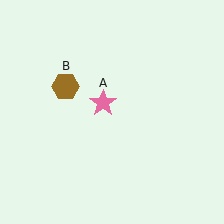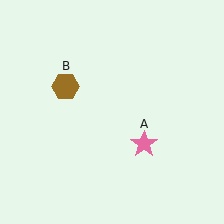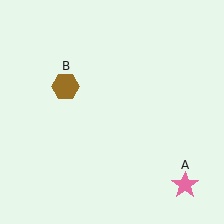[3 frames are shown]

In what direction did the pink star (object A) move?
The pink star (object A) moved down and to the right.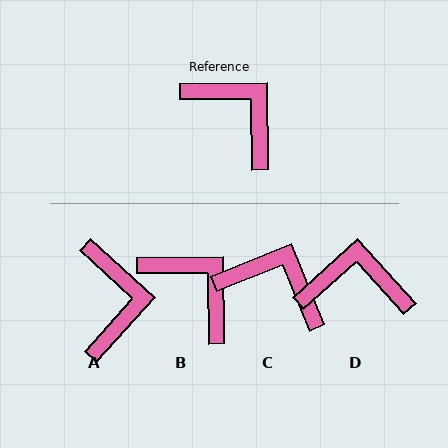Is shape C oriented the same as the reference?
No, it is off by about 21 degrees.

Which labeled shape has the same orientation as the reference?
B.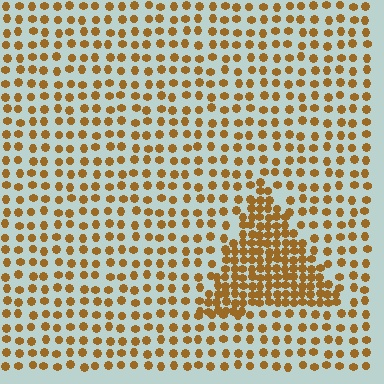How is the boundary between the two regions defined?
The boundary is defined by a change in element density (approximately 2.3x ratio). All elements are the same color, size, and shape.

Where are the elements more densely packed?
The elements are more densely packed inside the triangle boundary.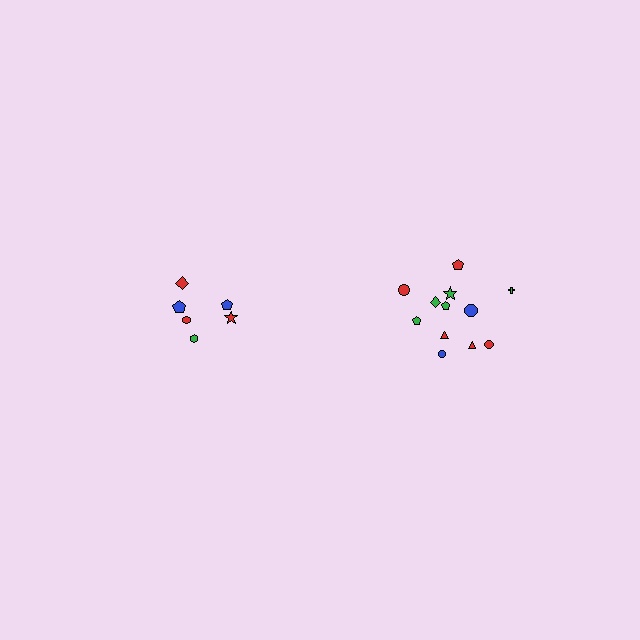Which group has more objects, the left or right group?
The right group.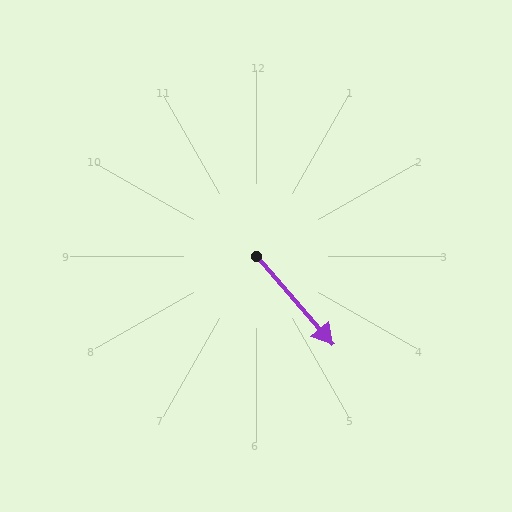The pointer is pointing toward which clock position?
Roughly 5 o'clock.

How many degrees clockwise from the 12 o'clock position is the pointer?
Approximately 139 degrees.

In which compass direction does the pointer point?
Southeast.